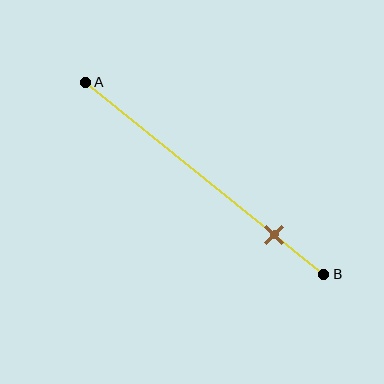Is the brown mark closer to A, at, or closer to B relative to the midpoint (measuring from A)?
The brown mark is closer to point B than the midpoint of segment AB.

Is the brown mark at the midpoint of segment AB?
No, the mark is at about 80% from A, not at the 50% midpoint.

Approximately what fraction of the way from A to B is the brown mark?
The brown mark is approximately 80% of the way from A to B.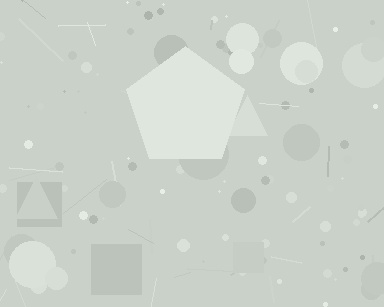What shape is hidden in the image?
A pentagon is hidden in the image.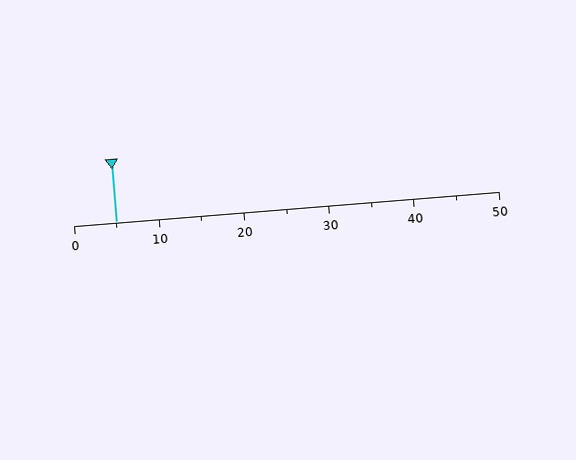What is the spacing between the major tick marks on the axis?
The major ticks are spaced 10 apart.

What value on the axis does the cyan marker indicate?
The marker indicates approximately 5.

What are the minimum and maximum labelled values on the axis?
The axis runs from 0 to 50.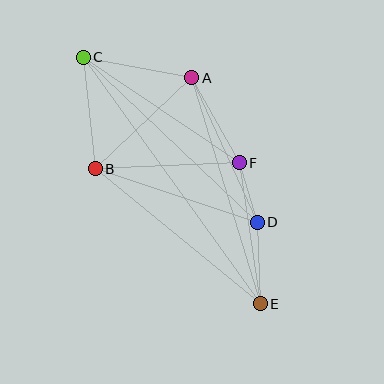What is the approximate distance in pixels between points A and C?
The distance between A and C is approximately 110 pixels.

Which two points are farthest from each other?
Points C and E are farthest from each other.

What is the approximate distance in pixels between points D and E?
The distance between D and E is approximately 81 pixels.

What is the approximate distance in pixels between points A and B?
The distance between A and B is approximately 132 pixels.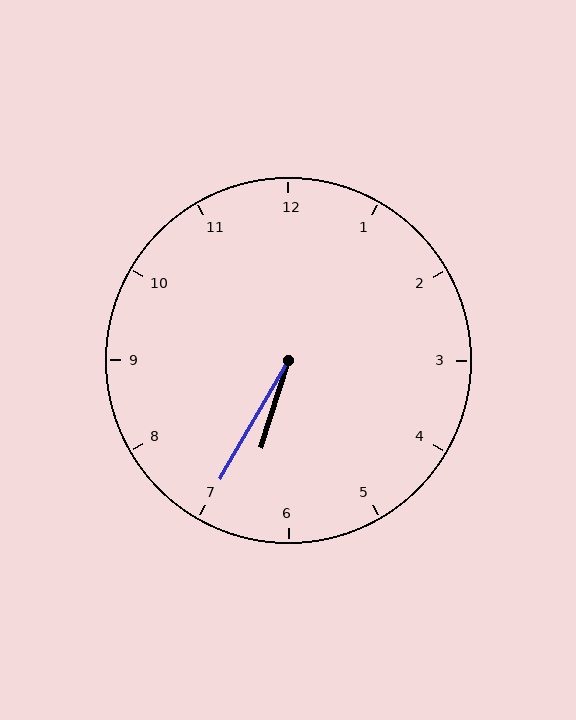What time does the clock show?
6:35.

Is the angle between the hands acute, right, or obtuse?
It is acute.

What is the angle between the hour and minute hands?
Approximately 12 degrees.